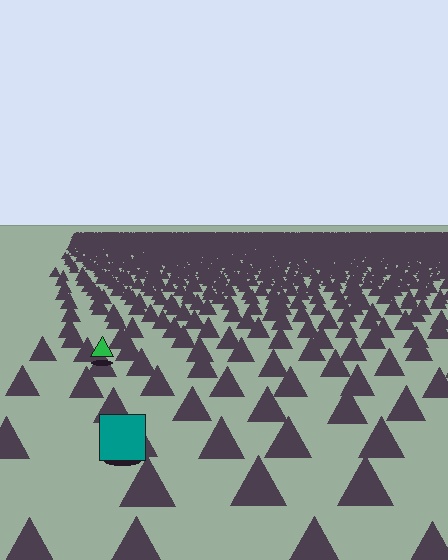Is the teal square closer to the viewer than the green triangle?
Yes. The teal square is closer — you can tell from the texture gradient: the ground texture is coarser near it.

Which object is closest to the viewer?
The teal square is closest. The texture marks near it are larger and more spread out.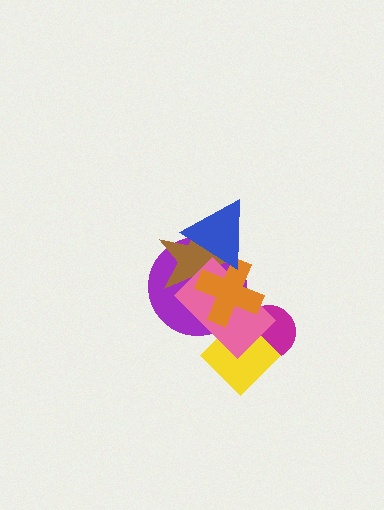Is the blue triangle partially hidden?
No, no other shape covers it.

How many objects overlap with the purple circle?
4 objects overlap with the purple circle.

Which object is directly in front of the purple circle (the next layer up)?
The brown star is directly in front of the purple circle.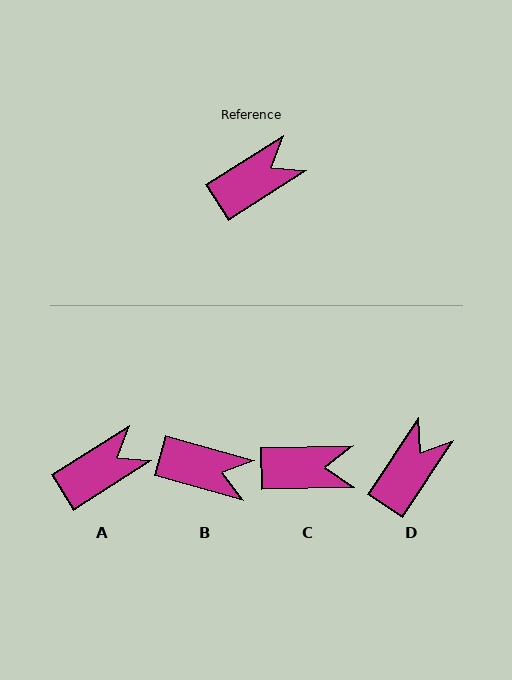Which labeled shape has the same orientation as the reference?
A.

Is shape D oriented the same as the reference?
No, it is off by about 24 degrees.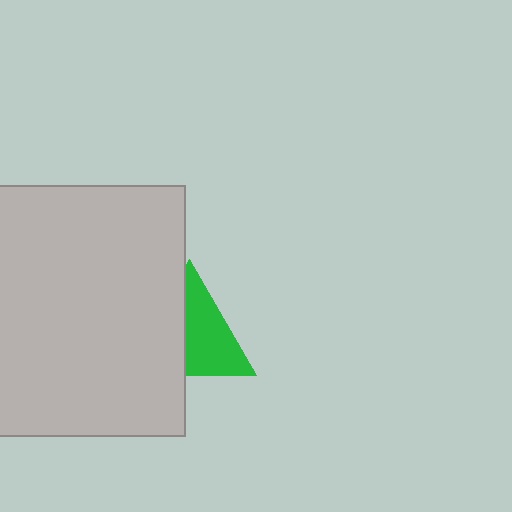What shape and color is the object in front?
The object in front is a light gray square.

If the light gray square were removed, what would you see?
You would see the complete green triangle.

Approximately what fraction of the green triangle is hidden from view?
Roughly 44% of the green triangle is hidden behind the light gray square.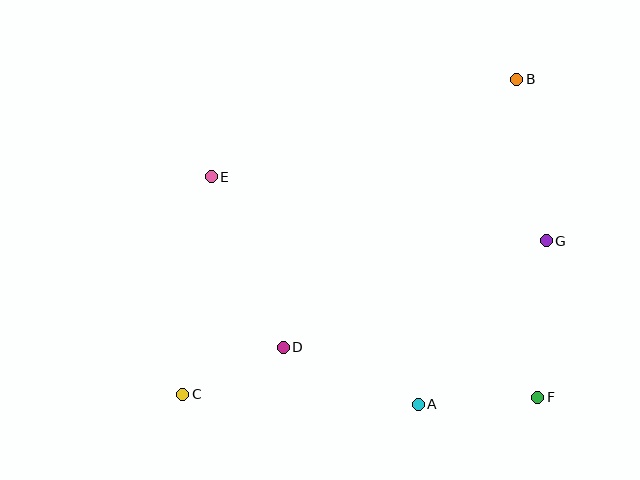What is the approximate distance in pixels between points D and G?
The distance between D and G is approximately 284 pixels.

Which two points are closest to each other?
Points C and D are closest to each other.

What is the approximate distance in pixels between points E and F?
The distance between E and F is approximately 394 pixels.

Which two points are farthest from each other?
Points B and C are farthest from each other.